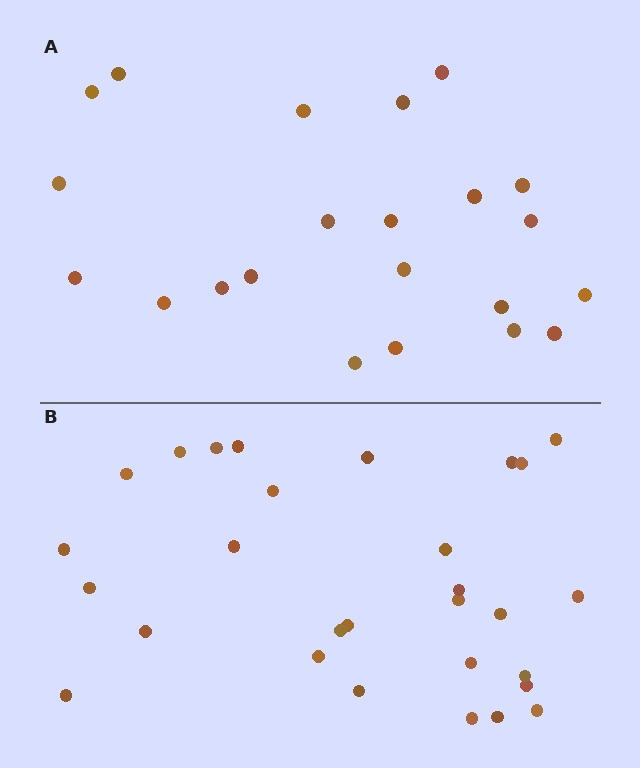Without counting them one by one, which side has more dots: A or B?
Region B (the bottom region) has more dots.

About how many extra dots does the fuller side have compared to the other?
Region B has roughly 8 or so more dots than region A.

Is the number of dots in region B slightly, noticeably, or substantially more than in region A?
Region B has noticeably more, but not dramatically so. The ratio is roughly 1.3 to 1.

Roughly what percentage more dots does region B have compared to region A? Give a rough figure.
About 30% more.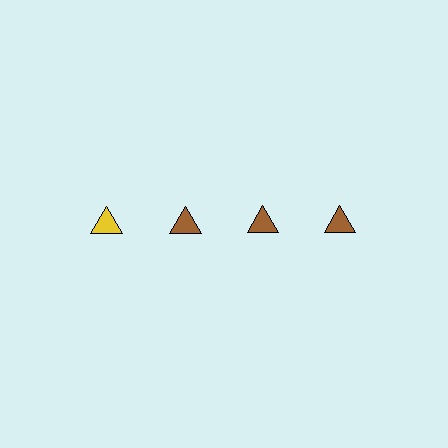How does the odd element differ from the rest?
It has a different color: yellow instead of brown.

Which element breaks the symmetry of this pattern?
The yellow triangle in the top row, leftmost column breaks the symmetry. All other shapes are brown triangles.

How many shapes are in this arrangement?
There are 4 shapes arranged in a grid pattern.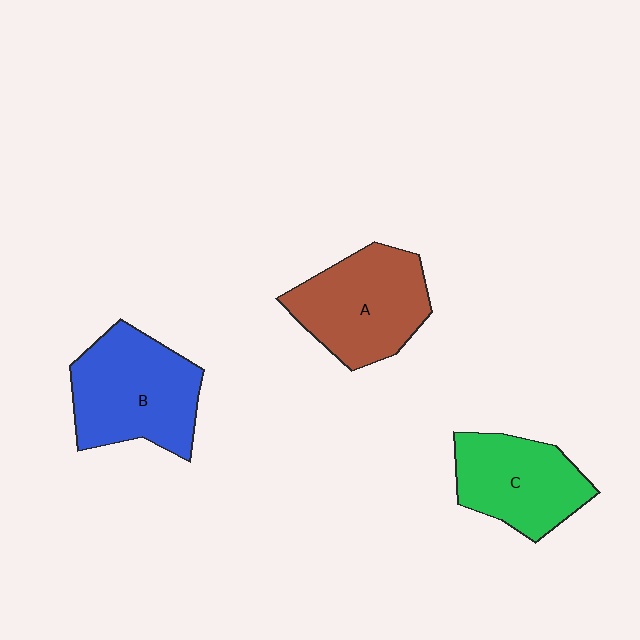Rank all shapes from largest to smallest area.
From largest to smallest: B (blue), A (brown), C (green).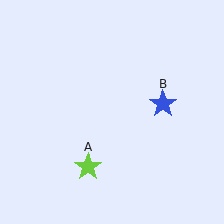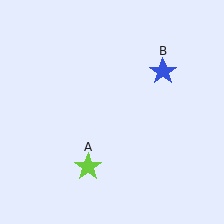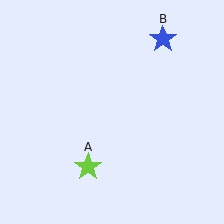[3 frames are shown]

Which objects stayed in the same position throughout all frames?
Lime star (object A) remained stationary.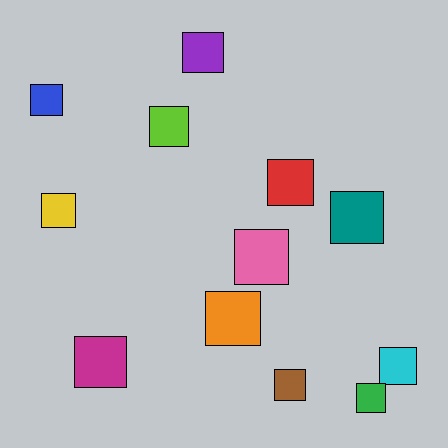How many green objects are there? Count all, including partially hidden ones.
There is 1 green object.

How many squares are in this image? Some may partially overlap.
There are 12 squares.